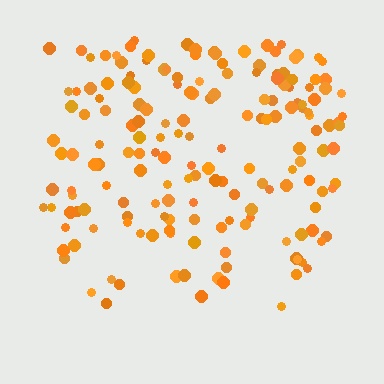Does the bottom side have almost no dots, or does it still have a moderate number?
Still a moderate number, just noticeably fewer than the top.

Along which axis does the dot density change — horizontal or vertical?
Vertical.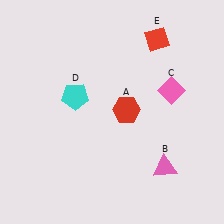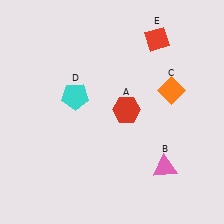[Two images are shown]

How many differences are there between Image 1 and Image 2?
There is 1 difference between the two images.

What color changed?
The diamond (C) changed from pink in Image 1 to orange in Image 2.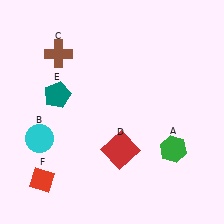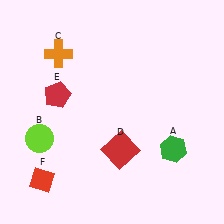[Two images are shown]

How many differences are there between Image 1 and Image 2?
There are 3 differences between the two images.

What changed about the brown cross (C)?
In Image 1, C is brown. In Image 2, it changed to orange.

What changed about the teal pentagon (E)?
In Image 1, E is teal. In Image 2, it changed to red.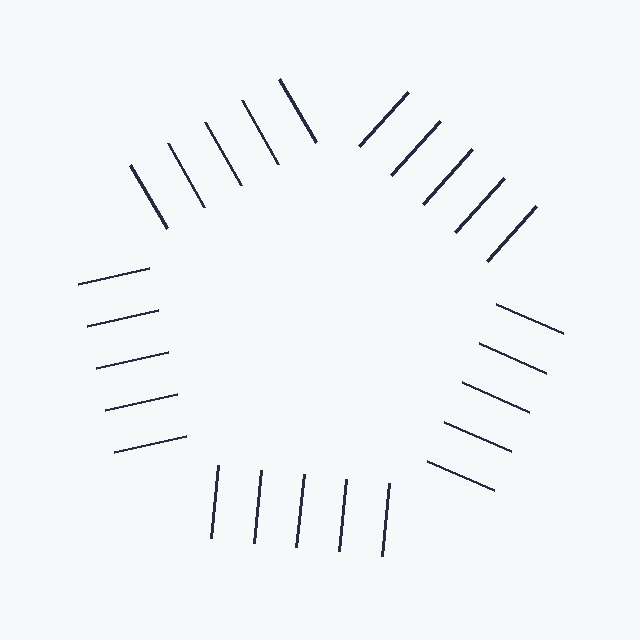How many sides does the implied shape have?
5 sides — the line-ends trace a pentagon.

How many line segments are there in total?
25 — 5 along each of the 5 edges.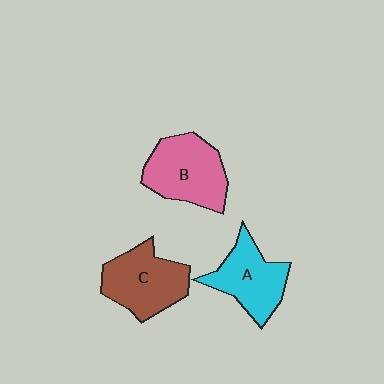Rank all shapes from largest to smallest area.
From largest to smallest: B (pink), C (brown), A (cyan).